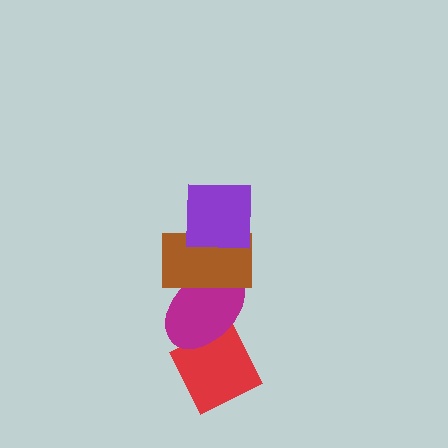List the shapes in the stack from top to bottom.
From top to bottom: the purple square, the brown rectangle, the magenta ellipse, the red diamond.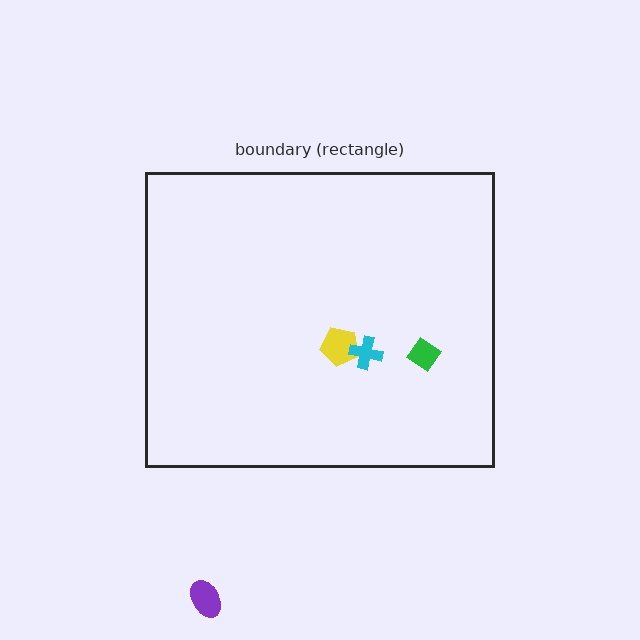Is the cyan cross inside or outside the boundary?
Inside.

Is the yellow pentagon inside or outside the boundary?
Inside.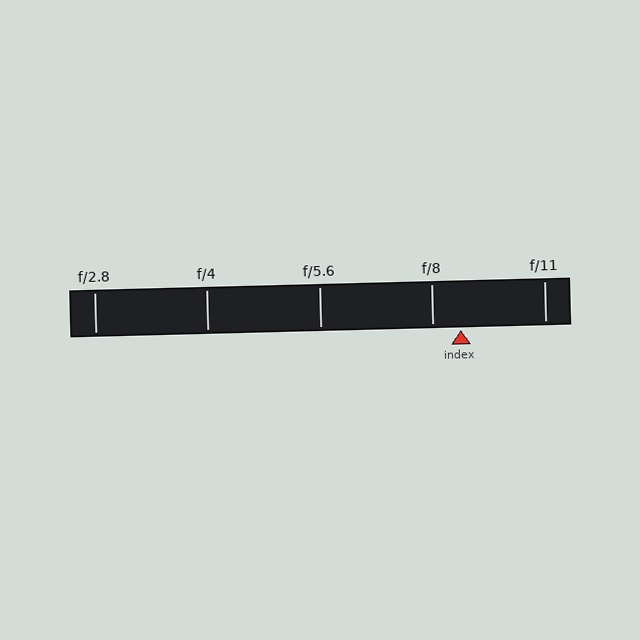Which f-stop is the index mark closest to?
The index mark is closest to f/8.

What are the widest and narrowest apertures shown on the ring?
The widest aperture shown is f/2.8 and the narrowest is f/11.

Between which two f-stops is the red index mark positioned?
The index mark is between f/8 and f/11.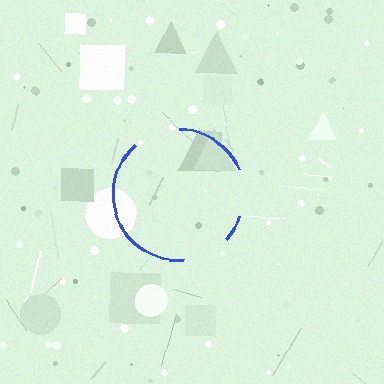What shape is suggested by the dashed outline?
The dashed outline suggests a circle.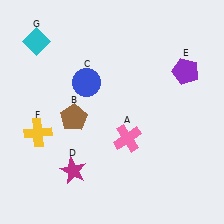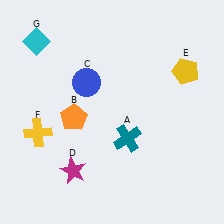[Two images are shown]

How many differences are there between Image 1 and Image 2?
There are 3 differences between the two images.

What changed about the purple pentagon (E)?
In Image 1, E is purple. In Image 2, it changed to yellow.